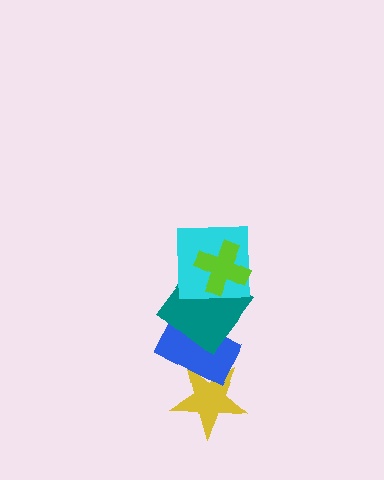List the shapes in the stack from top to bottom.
From top to bottom: the lime cross, the cyan square, the teal diamond, the blue rectangle, the yellow star.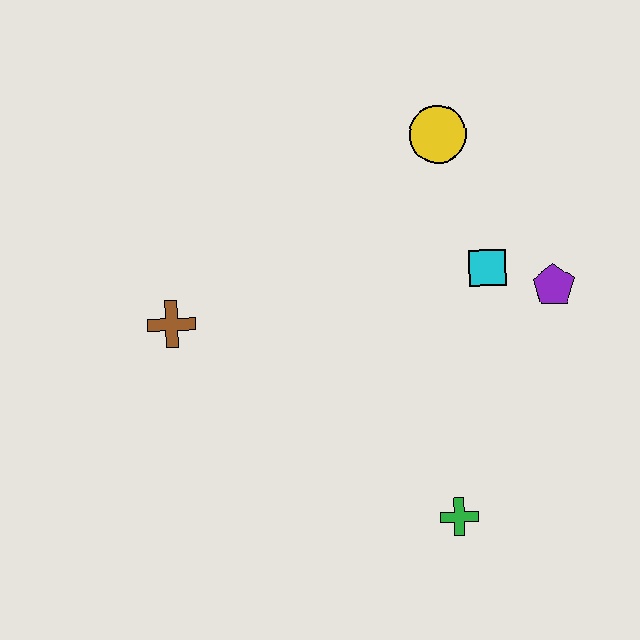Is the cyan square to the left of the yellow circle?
No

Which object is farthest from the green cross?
The yellow circle is farthest from the green cross.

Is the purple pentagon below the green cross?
No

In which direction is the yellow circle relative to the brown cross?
The yellow circle is to the right of the brown cross.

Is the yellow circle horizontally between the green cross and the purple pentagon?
No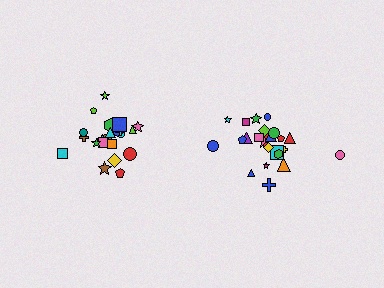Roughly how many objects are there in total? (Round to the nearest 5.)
Roughly 45 objects in total.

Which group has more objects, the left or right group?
The right group.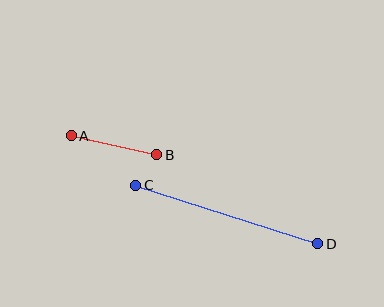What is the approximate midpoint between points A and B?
The midpoint is at approximately (114, 145) pixels.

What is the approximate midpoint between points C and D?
The midpoint is at approximately (227, 214) pixels.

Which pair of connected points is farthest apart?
Points C and D are farthest apart.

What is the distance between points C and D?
The distance is approximately 191 pixels.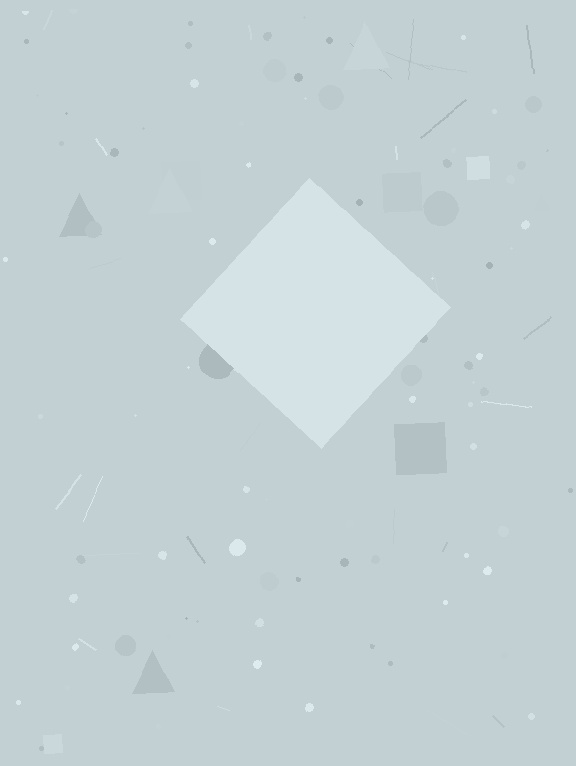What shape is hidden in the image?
A diamond is hidden in the image.